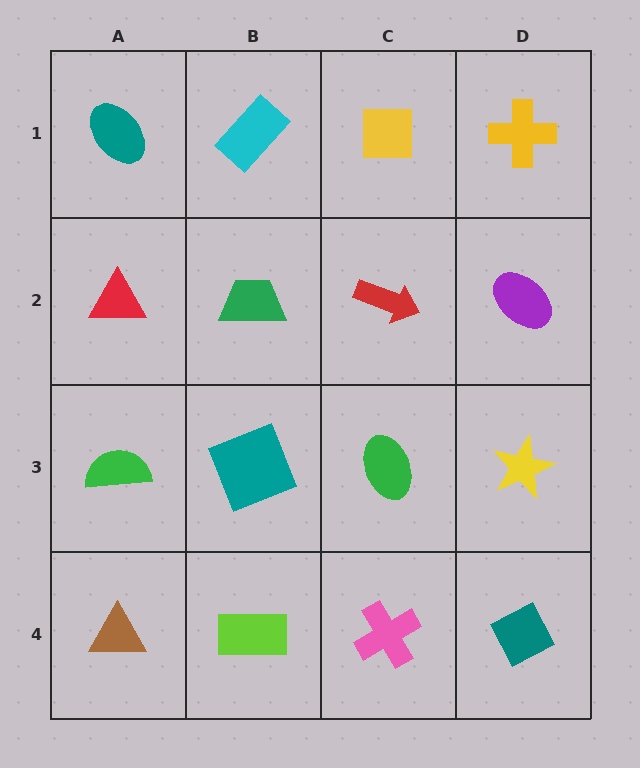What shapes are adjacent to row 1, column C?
A red arrow (row 2, column C), a cyan rectangle (row 1, column B), a yellow cross (row 1, column D).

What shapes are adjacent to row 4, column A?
A green semicircle (row 3, column A), a lime rectangle (row 4, column B).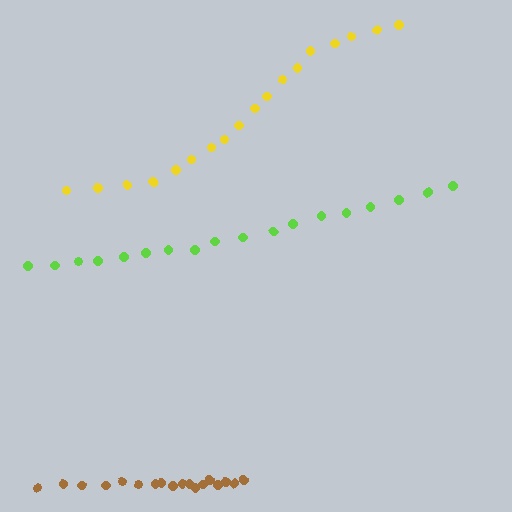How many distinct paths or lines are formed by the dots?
There are 3 distinct paths.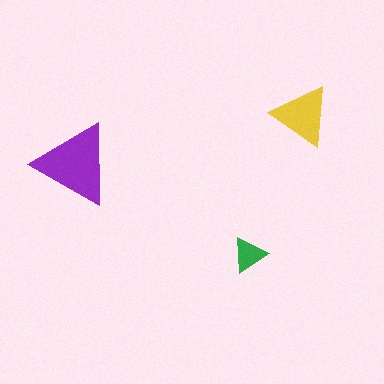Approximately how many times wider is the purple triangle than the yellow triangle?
About 1.5 times wider.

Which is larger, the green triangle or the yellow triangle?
The yellow one.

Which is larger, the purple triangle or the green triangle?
The purple one.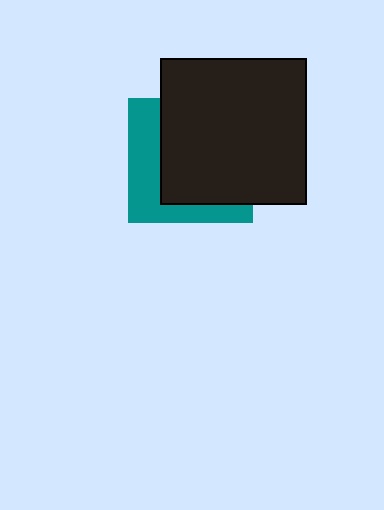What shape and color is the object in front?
The object in front is a black square.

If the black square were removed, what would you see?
You would see the complete teal square.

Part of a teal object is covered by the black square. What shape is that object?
It is a square.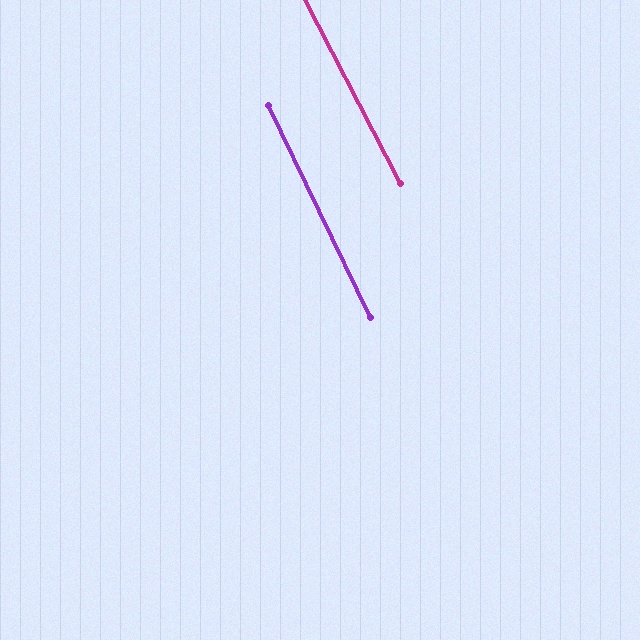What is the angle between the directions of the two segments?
Approximately 2 degrees.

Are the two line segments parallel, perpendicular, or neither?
Parallel — their directions differ by only 1.6°.